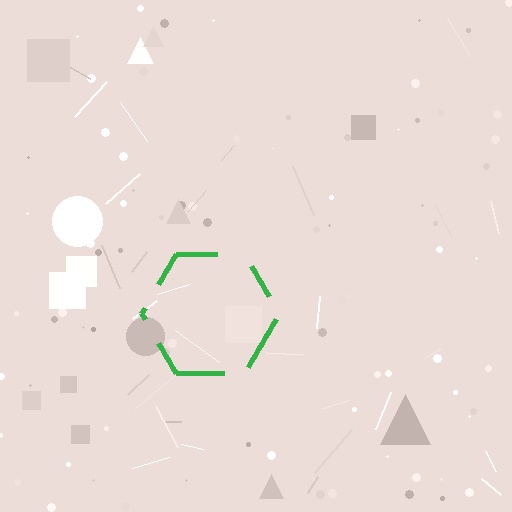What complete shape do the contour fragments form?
The contour fragments form a hexagon.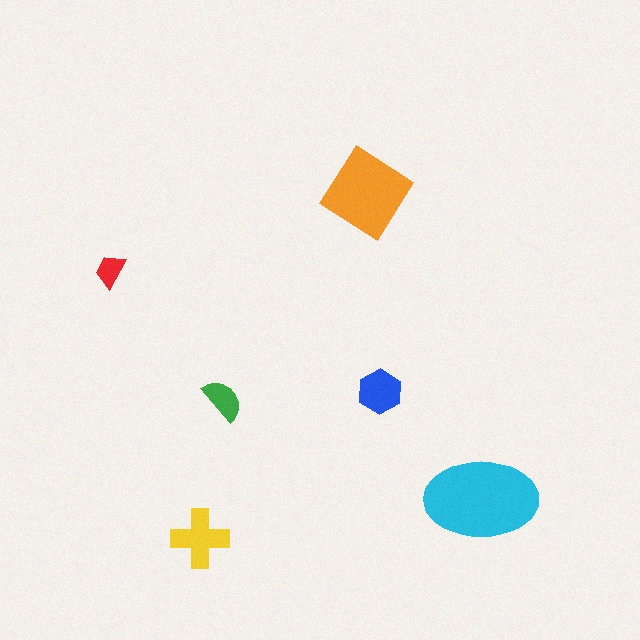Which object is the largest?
The cyan ellipse.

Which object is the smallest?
The red trapezoid.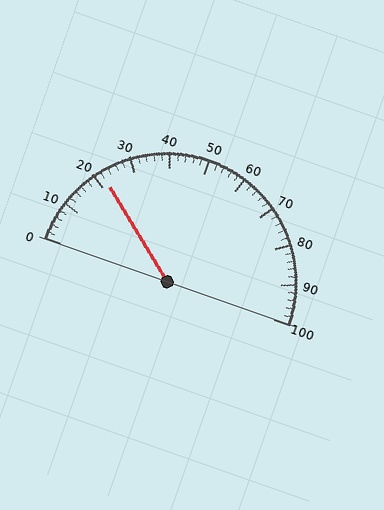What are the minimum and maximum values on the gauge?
The gauge ranges from 0 to 100.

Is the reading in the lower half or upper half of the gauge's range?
The reading is in the lower half of the range (0 to 100).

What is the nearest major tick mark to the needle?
The nearest major tick mark is 20.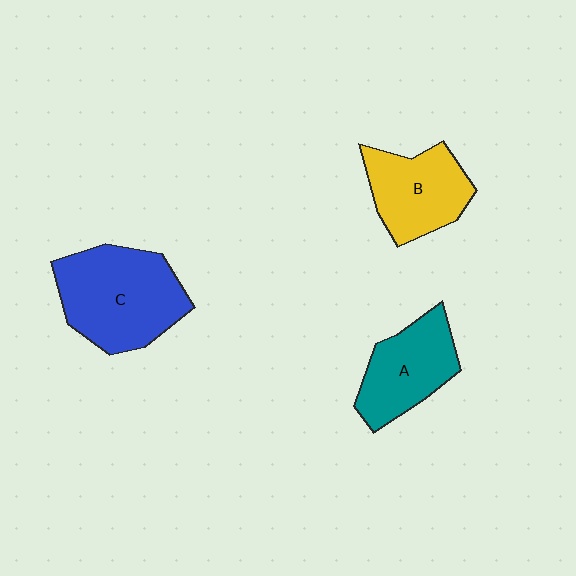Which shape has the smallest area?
Shape A (teal).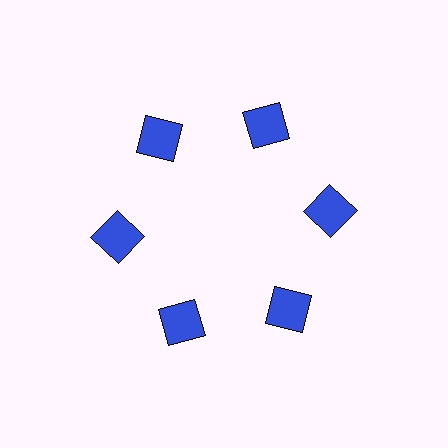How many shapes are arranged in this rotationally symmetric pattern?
There are 6 shapes, arranged in 6 groups of 1.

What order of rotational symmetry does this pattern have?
This pattern has 6-fold rotational symmetry.